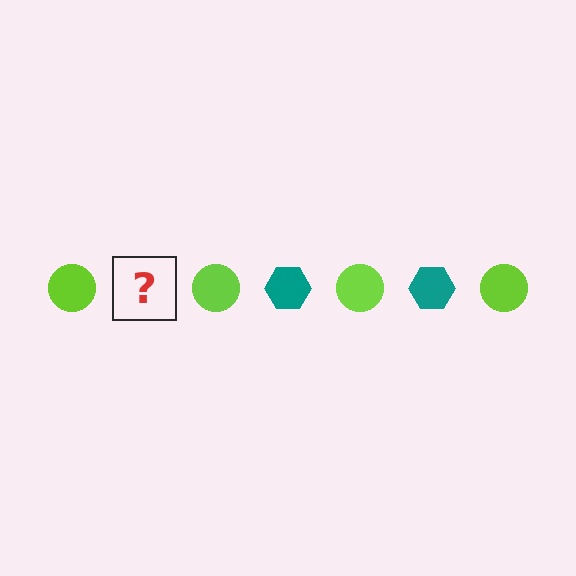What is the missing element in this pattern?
The missing element is a teal hexagon.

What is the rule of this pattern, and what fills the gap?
The rule is that the pattern alternates between lime circle and teal hexagon. The gap should be filled with a teal hexagon.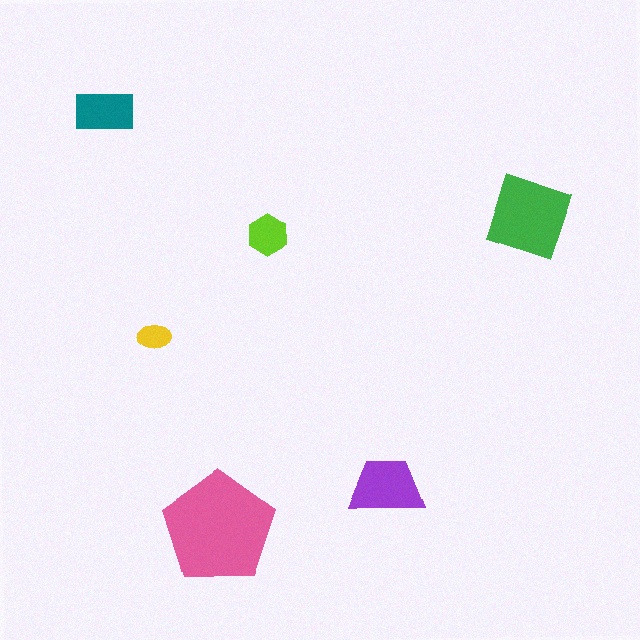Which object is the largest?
The pink pentagon.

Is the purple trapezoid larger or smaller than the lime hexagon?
Larger.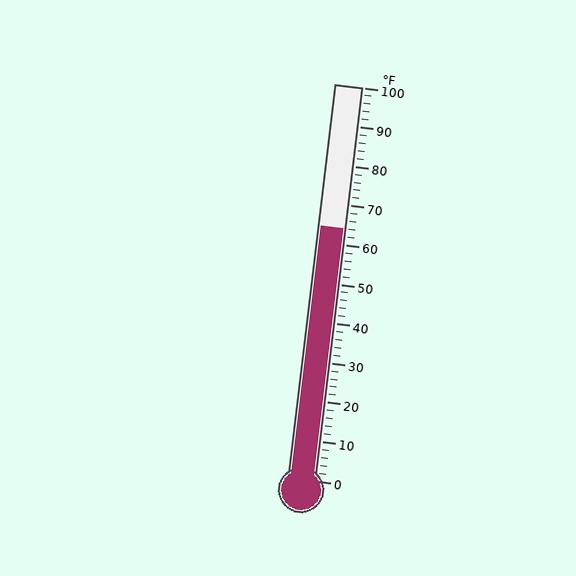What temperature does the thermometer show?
The thermometer shows approximately 64°F.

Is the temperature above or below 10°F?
The temperature is above 10°F.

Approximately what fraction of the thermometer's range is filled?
The thermometer is filled to approximately 65% of its range.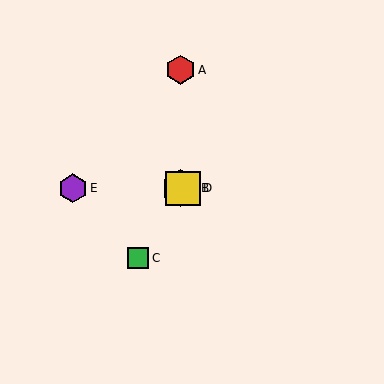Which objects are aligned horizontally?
Objects B, D, E are aligned horizontally.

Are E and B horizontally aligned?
Yes, both are at y≈188.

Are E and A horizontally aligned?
No, E is at y≈188 and A is at y≈70.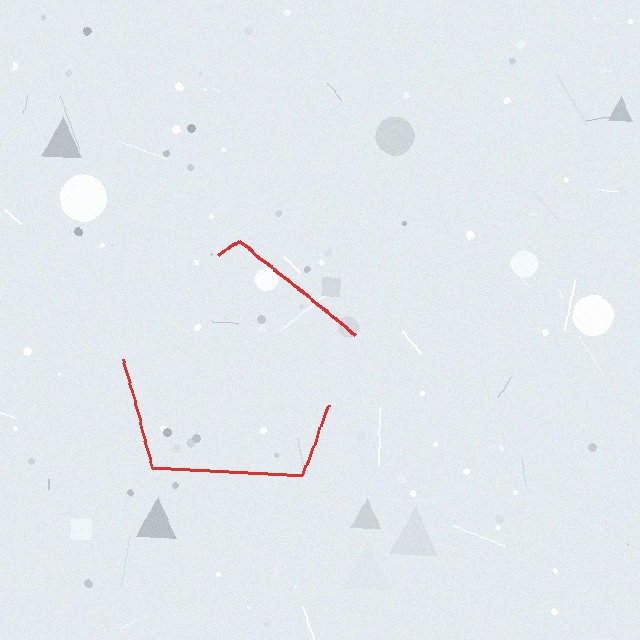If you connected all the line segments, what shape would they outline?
They would outline a pentagon.